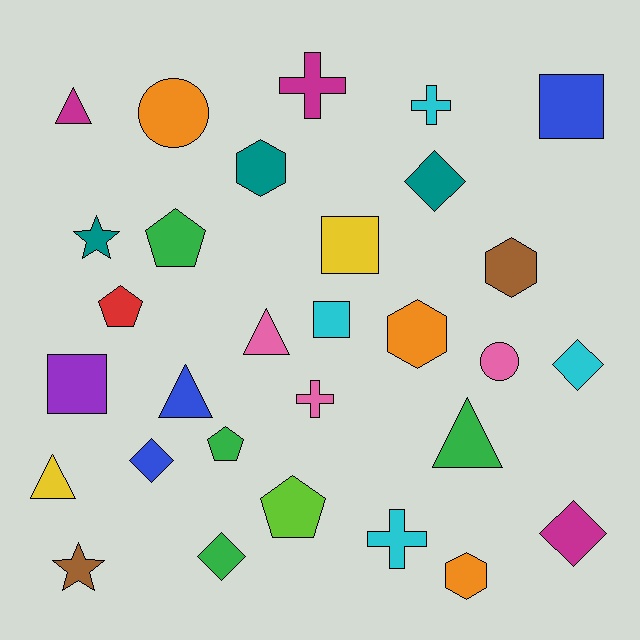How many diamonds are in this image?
There are 5 diamonds.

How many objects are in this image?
There are 30 objects.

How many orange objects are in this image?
There are 3 orange objects.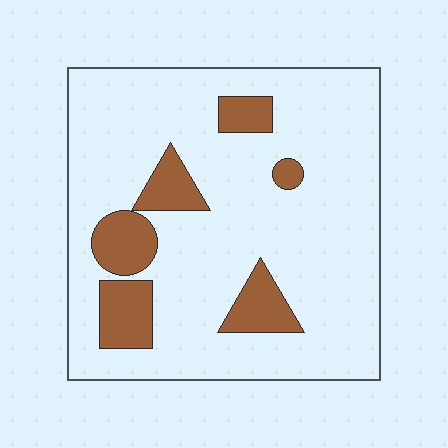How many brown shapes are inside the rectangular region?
6.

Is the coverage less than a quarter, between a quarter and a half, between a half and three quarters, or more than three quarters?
Less than a quarter.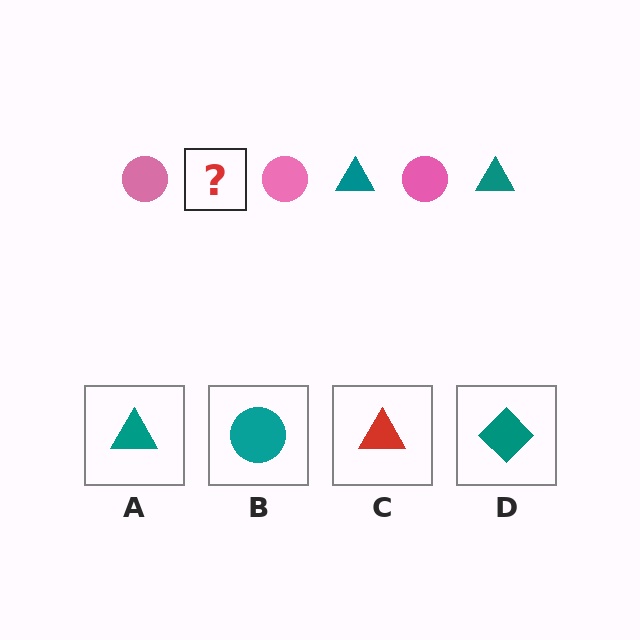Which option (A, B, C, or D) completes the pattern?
A.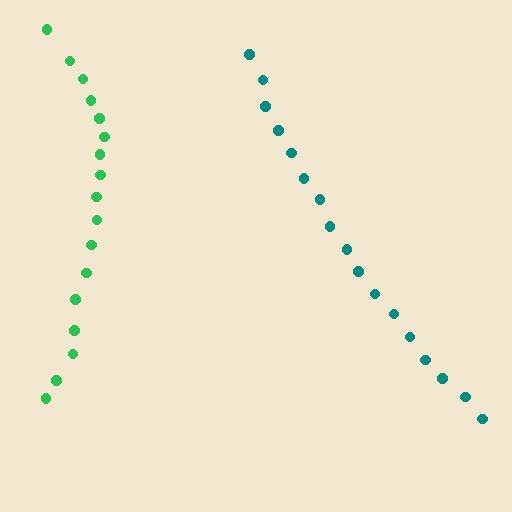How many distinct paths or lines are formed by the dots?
There are 2 distinct paths.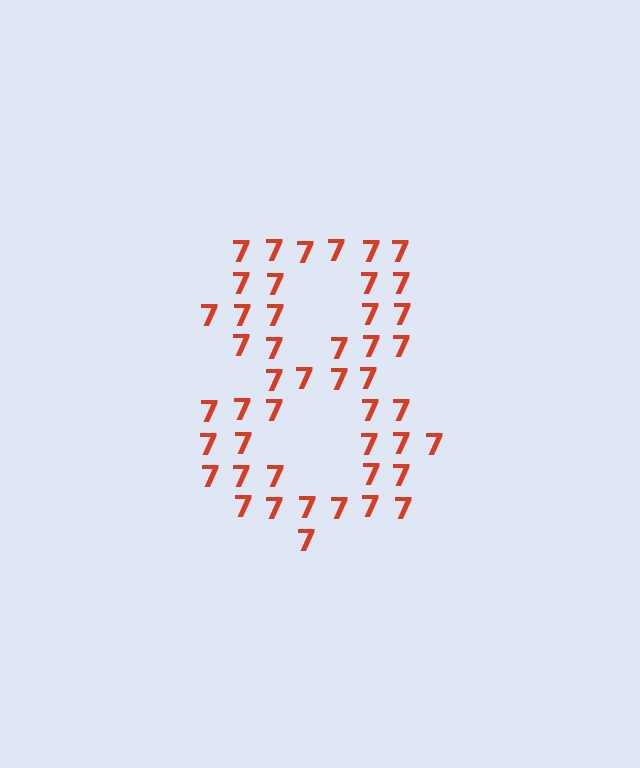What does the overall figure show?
The overall figure shows the digit 8.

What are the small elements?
The small elements are digit 7's.